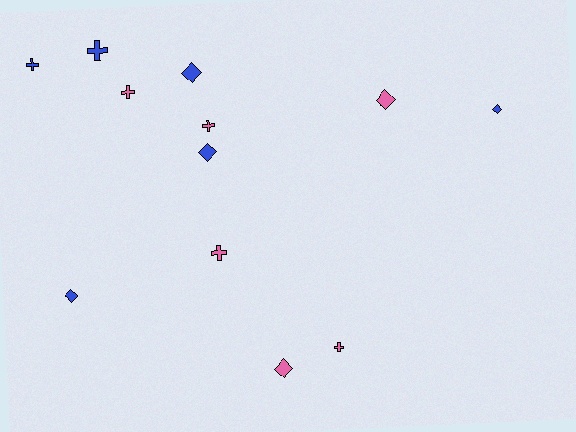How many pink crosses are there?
There are 4 pink crosses.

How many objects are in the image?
There are 12 objects.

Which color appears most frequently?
Pink, with 6 objects.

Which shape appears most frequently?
Diamond, with 6 objects.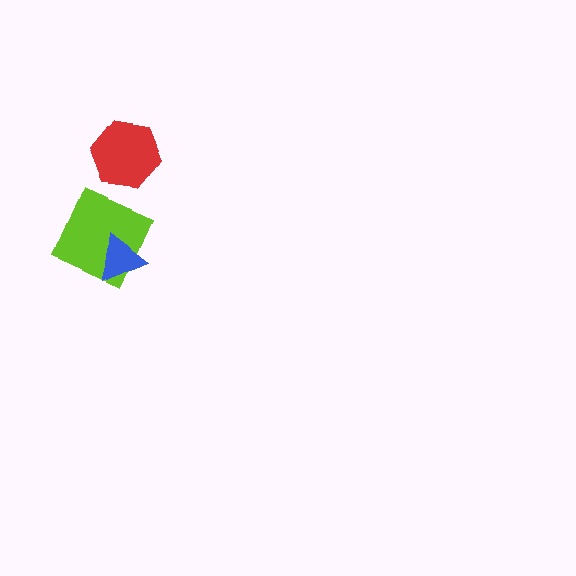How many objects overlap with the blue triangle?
1 object overlaps with the blue triangle.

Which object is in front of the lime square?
The blue triangle is in front of the lime square.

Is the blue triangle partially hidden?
No, no other shape covers it.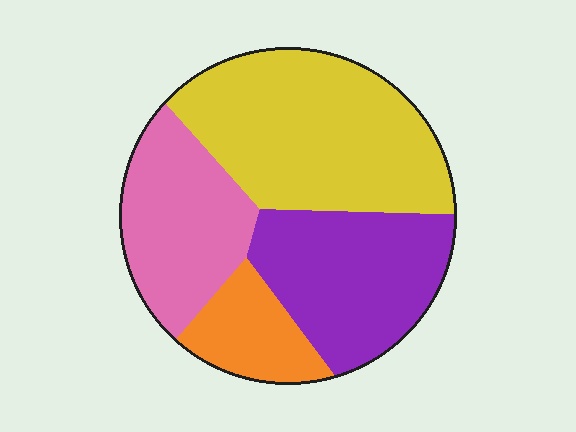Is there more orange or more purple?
Purple.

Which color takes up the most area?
Yellow, at roughly 40%.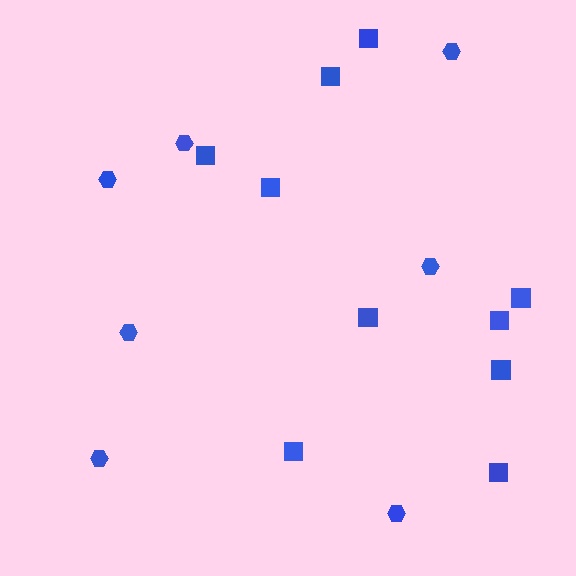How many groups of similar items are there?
There are 2 groups: one group of hexagons (7) and one group of squares (10).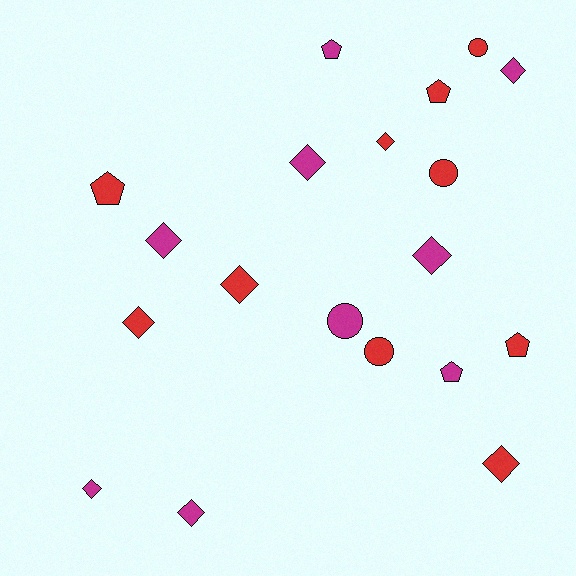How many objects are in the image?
There are 19 objects.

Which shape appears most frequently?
Diamond, with 10 objects.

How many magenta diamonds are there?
There are 6 magenta diamonds.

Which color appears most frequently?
Red, with 10 objects.